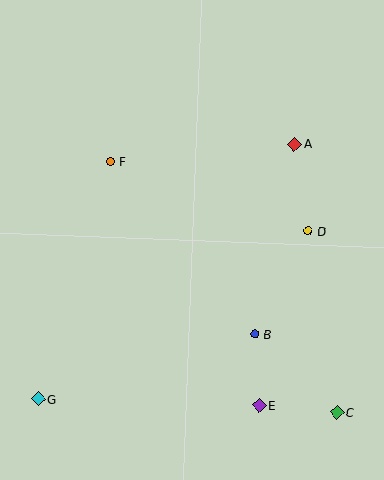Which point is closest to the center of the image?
Point B at (255, 334) is closest to the center.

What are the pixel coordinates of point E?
Point E is at (259, 406).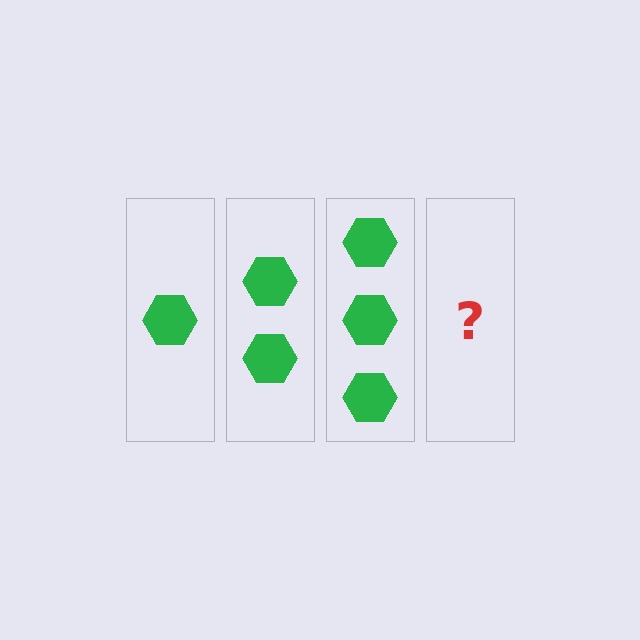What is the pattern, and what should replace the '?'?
The pattern is that each step adds one more hexagon. The '?' should be 4 hexagons.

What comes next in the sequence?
The next element should be 4 hexagons.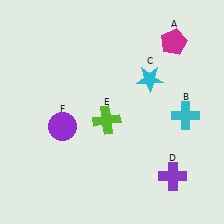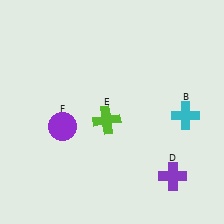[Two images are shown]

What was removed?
The magenta pentagon (A), the cyan star (C) were removed in Image 2.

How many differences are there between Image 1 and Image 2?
There are 2 differences between the two images.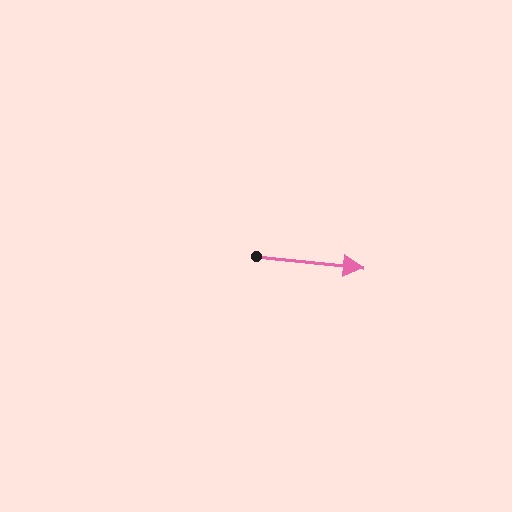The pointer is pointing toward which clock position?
Roughly 3 o'clock.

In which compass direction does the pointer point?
East.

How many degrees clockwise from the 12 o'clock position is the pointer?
Approximately 96 degrees.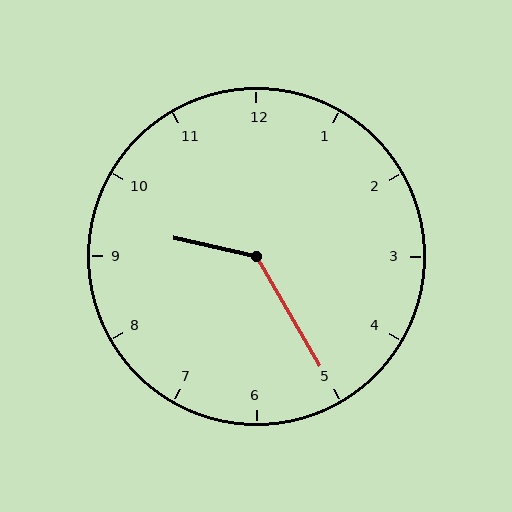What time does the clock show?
9:25.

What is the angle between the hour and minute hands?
Approximately 132 degrees.